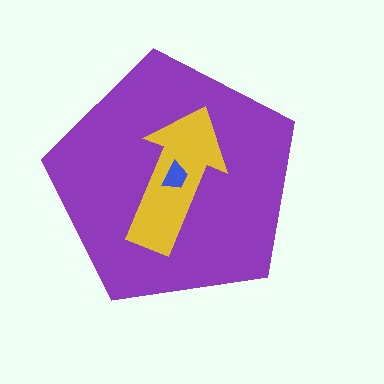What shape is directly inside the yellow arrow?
The blue trapezoid.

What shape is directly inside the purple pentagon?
The yellow arrow.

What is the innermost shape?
The blue trapezoid.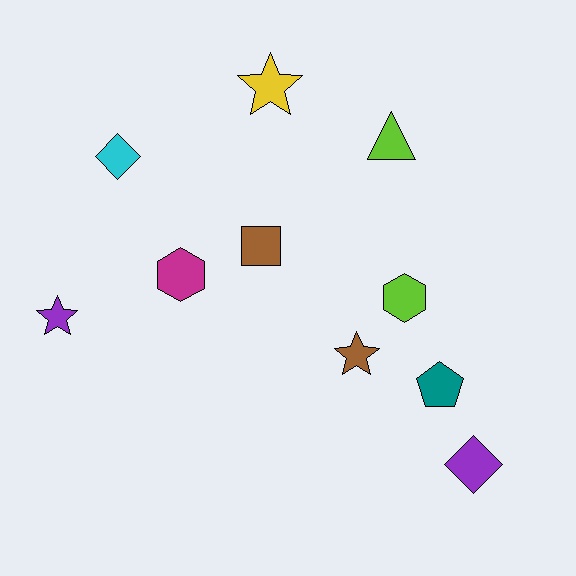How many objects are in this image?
There are 10 objects.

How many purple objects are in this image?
There are 2 purple objects.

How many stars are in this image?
There are 3 stars.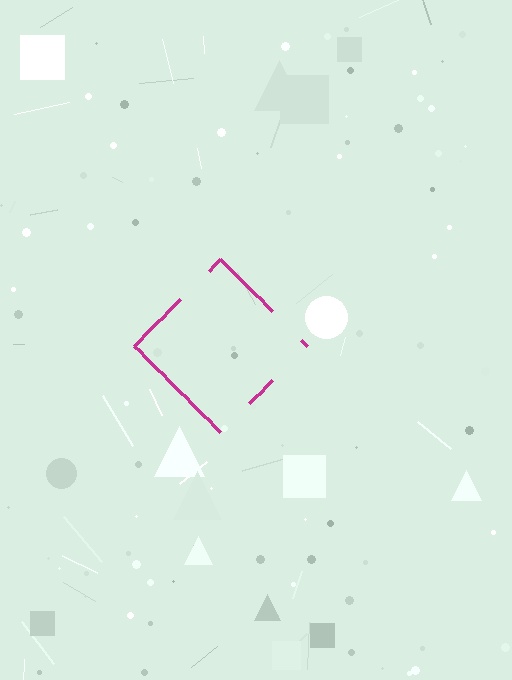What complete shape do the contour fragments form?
The contour fragments form a diamond.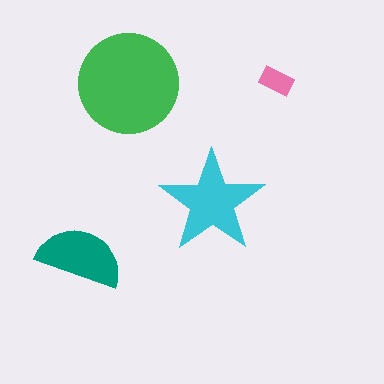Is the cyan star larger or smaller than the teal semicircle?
Larger.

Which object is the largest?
The green circle.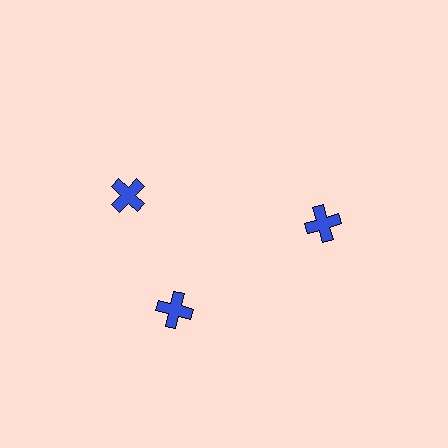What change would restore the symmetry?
The symmetry would be restored by rotating it back into even spacing with its neighbors so that all 3 crosses sit at equal angles and equal distance from the center.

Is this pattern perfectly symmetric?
No. The 3 blue crosses are arranged in a ring, but one element near the 11 o'clock position is rotated out of alignment along the ring, breaking the 3-fold rotational symmetry.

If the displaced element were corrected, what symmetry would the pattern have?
It would have 3-fold rotational symmetry — the pattern would map onto itself every 120 degrees.